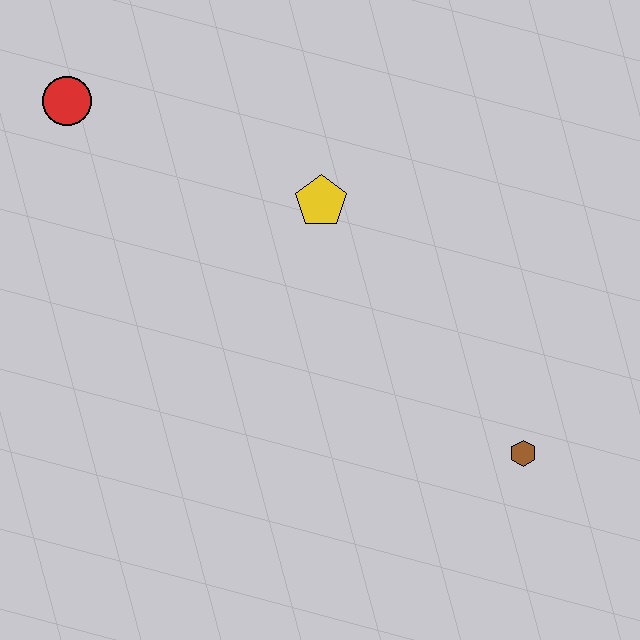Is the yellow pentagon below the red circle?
Yes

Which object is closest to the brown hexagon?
The yellow pentagon is closest to the brown hexagon.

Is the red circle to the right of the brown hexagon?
No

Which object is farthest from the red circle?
The brown hexagon is farthest from the red circle.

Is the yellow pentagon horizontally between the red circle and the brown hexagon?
Yes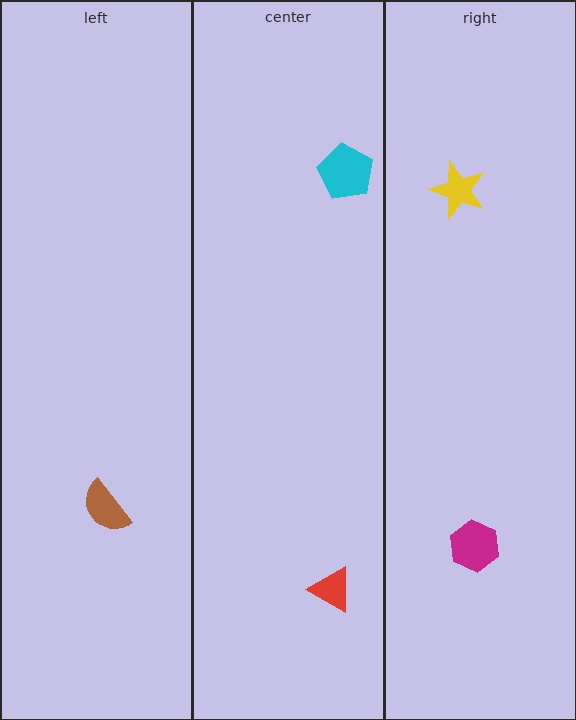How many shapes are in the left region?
1.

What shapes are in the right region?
The yellow star, the magenta hexagon.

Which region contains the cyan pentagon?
The center region.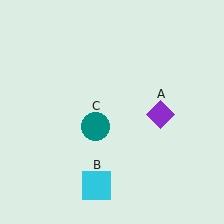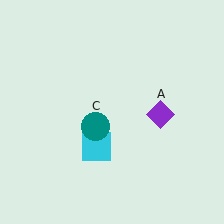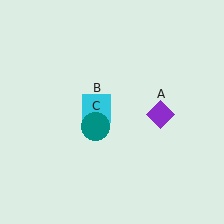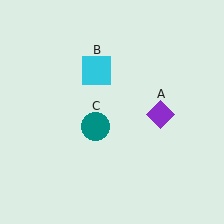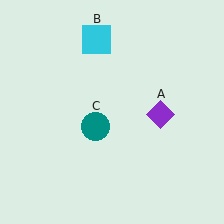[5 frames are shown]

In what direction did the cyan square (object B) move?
The cyan square (object B) moved up.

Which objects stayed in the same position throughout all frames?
Purple diamond (object A) and teal circle (object C) remained stationary.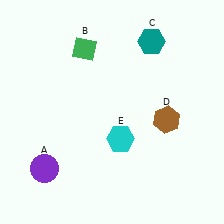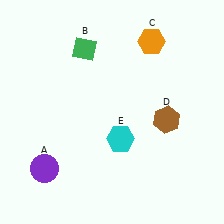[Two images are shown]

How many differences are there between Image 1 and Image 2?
There is 1 difference between the two images.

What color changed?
The hexagon (C) changed from teal in Image 1 to orange in Image 2.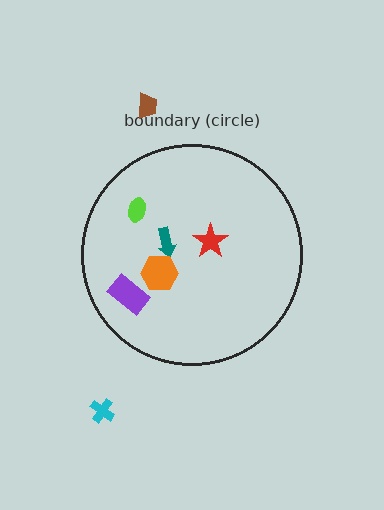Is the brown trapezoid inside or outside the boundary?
Outside.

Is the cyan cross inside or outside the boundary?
Outside.